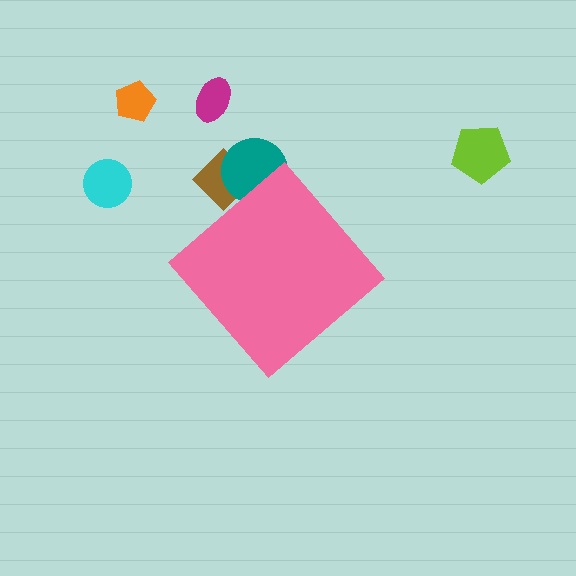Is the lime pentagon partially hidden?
No, the lime pentagon is fully visible.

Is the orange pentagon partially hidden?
No, the orange pentagon is fully visible.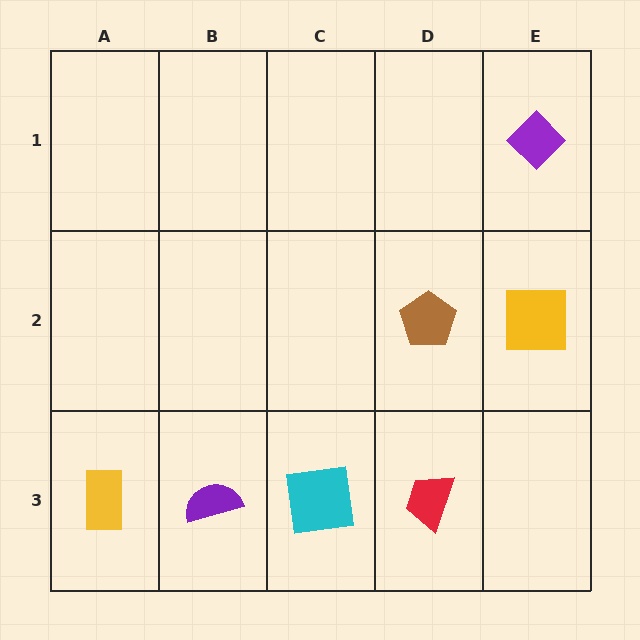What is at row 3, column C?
A cyan square.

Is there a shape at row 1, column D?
No, that cell is empty.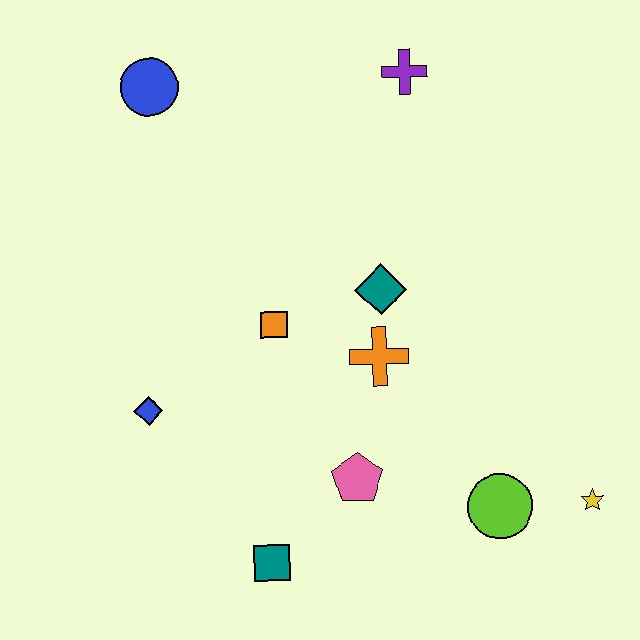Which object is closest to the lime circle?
The yellow star is closest to the lime circle.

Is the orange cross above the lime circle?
Yes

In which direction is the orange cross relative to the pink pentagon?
The orange cross is above the pink pentagon.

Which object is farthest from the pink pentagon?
The blue circle is farthest from the pink pentagon.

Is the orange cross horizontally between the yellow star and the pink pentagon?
Yes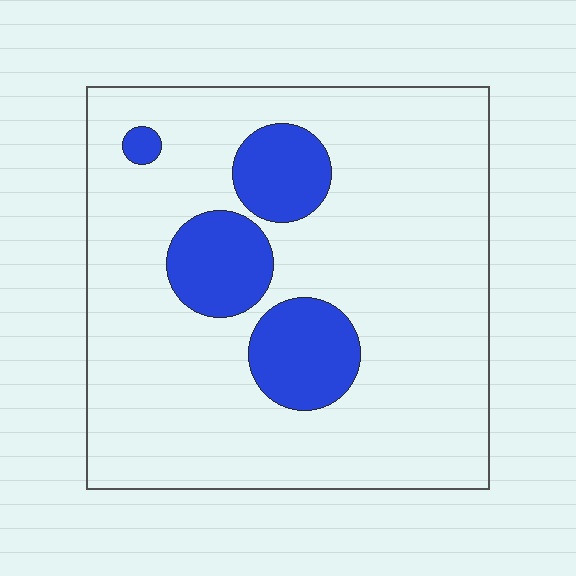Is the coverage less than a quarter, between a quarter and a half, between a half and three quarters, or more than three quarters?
Less than a quarter.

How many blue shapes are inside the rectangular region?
4.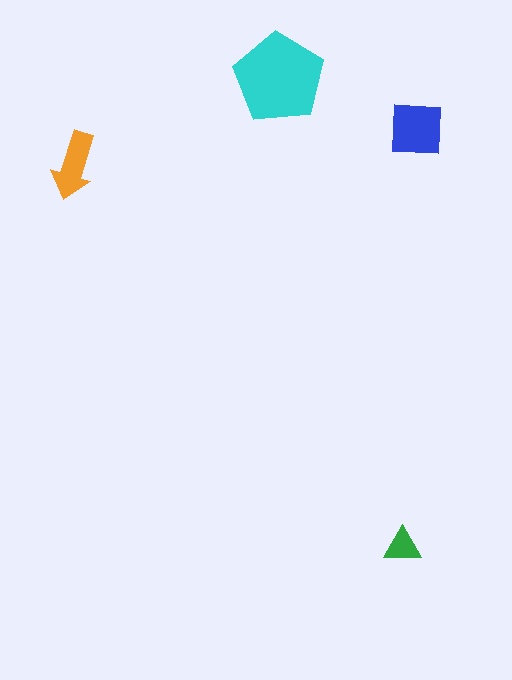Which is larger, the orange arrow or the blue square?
The blue square.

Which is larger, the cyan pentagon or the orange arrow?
The cyan pentagon.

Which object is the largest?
The cyan pentagon.